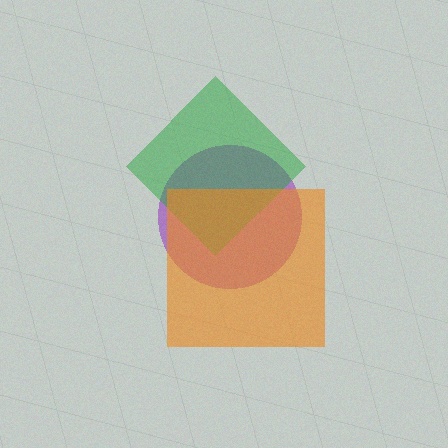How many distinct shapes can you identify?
There are 3 distinct shapes: a purple circle, a green diamond, an orange square.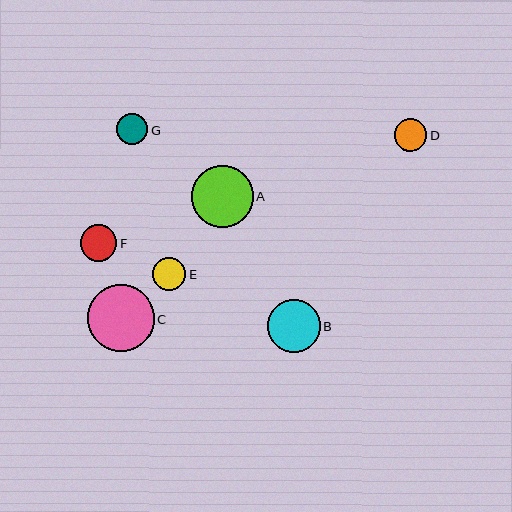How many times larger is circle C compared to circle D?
Circle C is approximately 2.1 times the size of circle D.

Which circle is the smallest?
Circle G is the smallest with a size of approximately 31 pixels.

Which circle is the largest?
Circle C is the largest with a size of approximately 67 pixels.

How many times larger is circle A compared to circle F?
Circle A is approximately 1.7 times the size of circle F.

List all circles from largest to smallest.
From largest to smallest: C, A, B, F, E, D, G.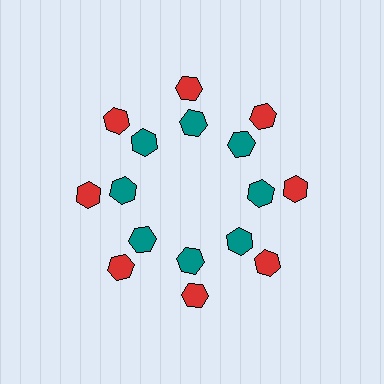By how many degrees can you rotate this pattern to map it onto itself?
The pattern maps onto itself every 45 degrees of rotation.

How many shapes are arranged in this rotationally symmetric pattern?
There are 16 shapes, arranged in 8 groups of 2.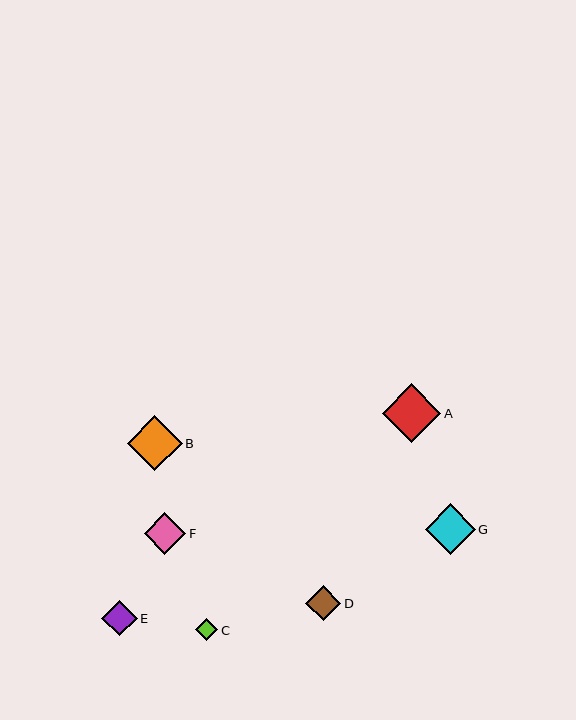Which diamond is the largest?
Diamond A is the largest with a size of approximately 59 pixels.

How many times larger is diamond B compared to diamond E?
Diamond B is approximately 1.6 times the size of diamond E.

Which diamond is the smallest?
Diamond C is the smallest with a size of approximately 23 pixels.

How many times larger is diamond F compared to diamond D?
Diamond F is approximately 1.2 times the size of diamond D.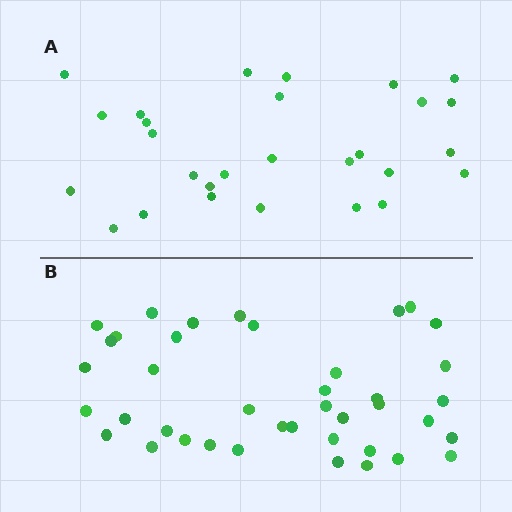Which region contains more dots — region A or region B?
Region B (the bottom region) has more dots.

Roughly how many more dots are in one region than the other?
Region B has roughly 12 or so more dots than region A.